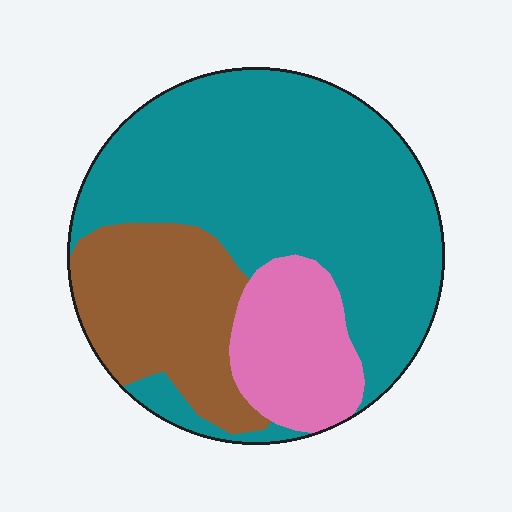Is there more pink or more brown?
Brown.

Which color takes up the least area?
Pink, at roughly 15%.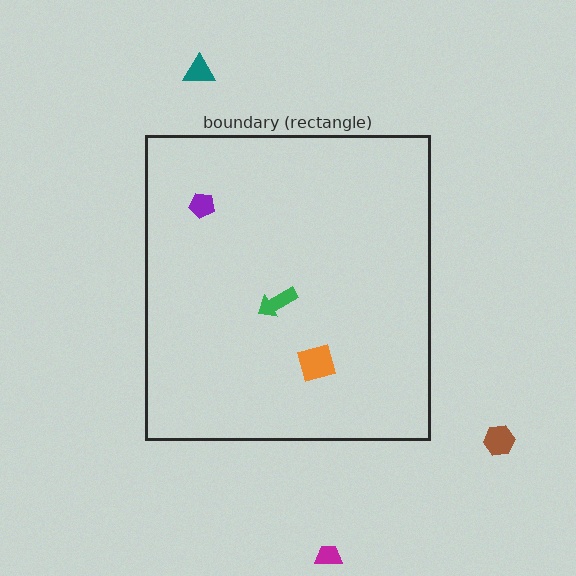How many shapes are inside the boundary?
3 inside, 3 outside.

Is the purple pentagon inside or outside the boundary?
Inside.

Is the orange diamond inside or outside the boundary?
Inside.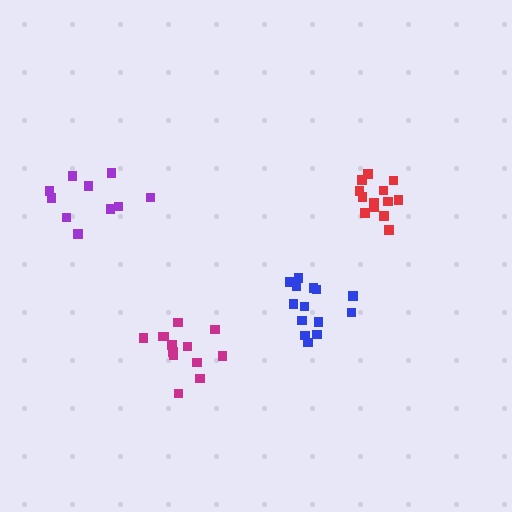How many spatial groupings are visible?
There are 4 spatial groupings.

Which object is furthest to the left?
The purple cluster is leftmost.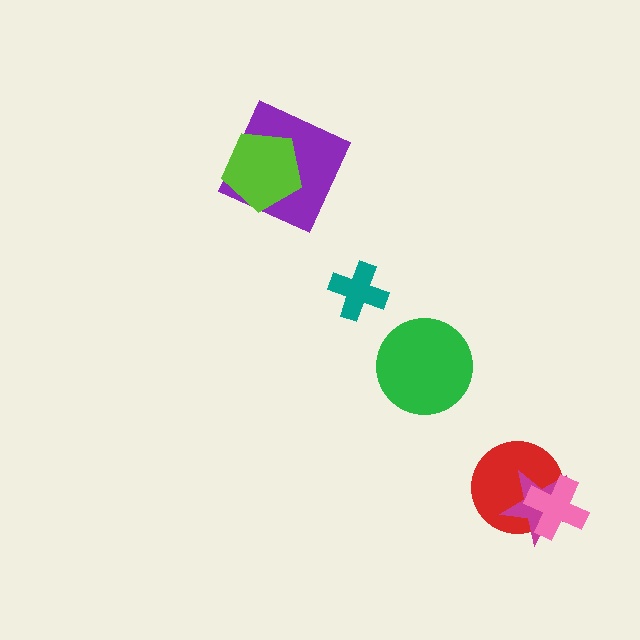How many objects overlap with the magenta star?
2 objects overlap with the magenta star.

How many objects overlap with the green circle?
0 objects overlap with the green circle.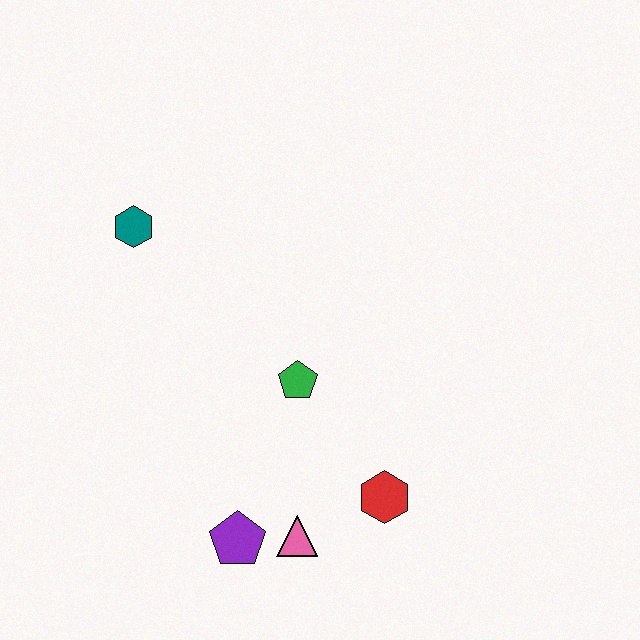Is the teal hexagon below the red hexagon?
No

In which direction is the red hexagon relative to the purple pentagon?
The red hexagon is to the right of the purple pentagon.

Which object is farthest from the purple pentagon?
The teal hexagon is farthest from the purple pentagon.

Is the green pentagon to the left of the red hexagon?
Yes